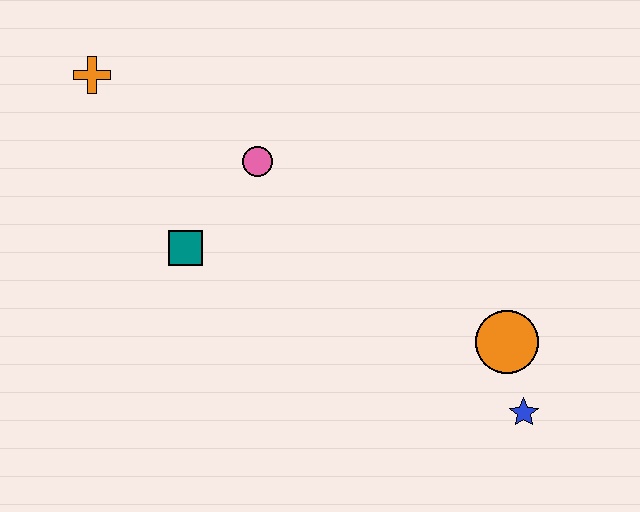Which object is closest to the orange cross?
The pink circle is closest to the orange cross.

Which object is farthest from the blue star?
The orange cross is farthest from the blue star.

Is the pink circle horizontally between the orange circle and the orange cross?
Yes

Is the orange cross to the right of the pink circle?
No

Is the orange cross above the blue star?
Yes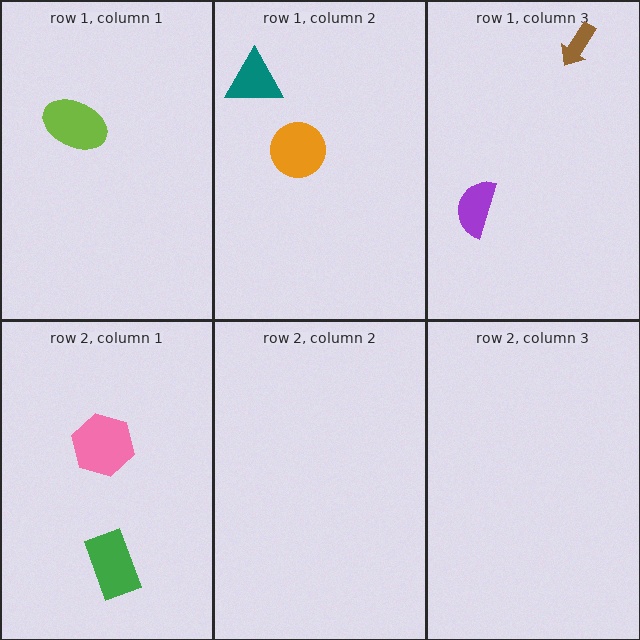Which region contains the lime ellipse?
The row 1, column 1 region.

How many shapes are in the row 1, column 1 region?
1.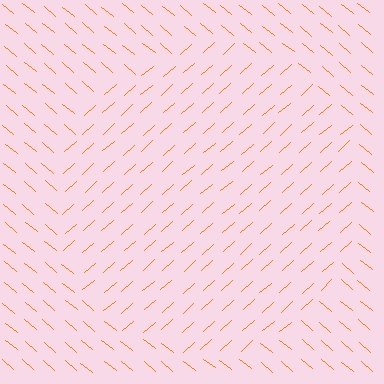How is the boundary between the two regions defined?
The boundary is defined purely by a change in line orientation (approximately 80 degrees difference). All lines are the same color and thickness.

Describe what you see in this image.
The image is filled with small orange line segments. A circle region in the image has lines oriented differently from the surrounding lines, creating a visible texture boundary.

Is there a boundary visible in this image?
Yes, there is a texture boundary formed by a change in line orientation.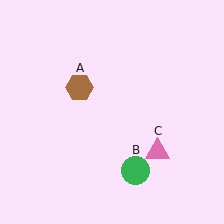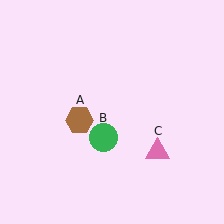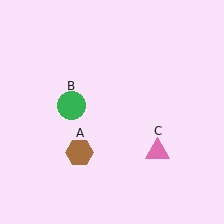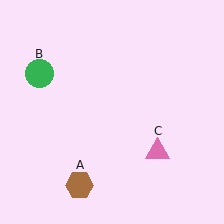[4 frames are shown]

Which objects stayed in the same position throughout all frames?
Pink triangle (object C) remained stationary.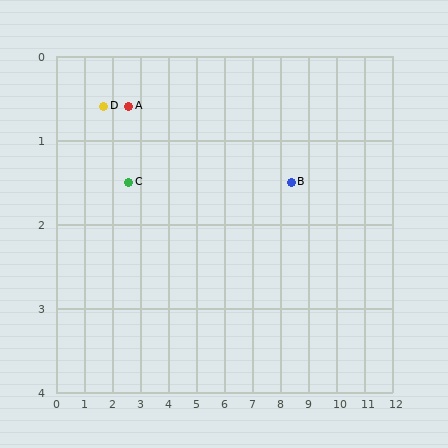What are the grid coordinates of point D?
Point D is at approximately (1.7, 0.6).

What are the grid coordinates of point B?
Point B is at approximately (8.4, 1.5).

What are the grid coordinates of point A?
Point A is at approximately (2.6, 0.6).